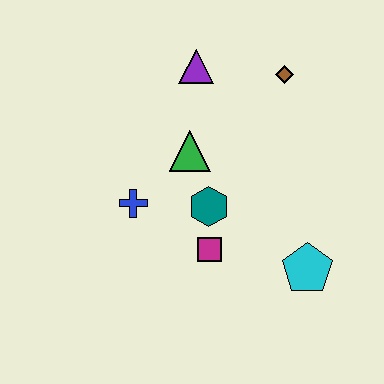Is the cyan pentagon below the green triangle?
Yes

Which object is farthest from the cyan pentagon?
The purple triangle is farthest from the cyan pentagon.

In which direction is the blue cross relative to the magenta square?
The blue cross is to the left of the magenta square.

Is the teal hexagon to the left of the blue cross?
No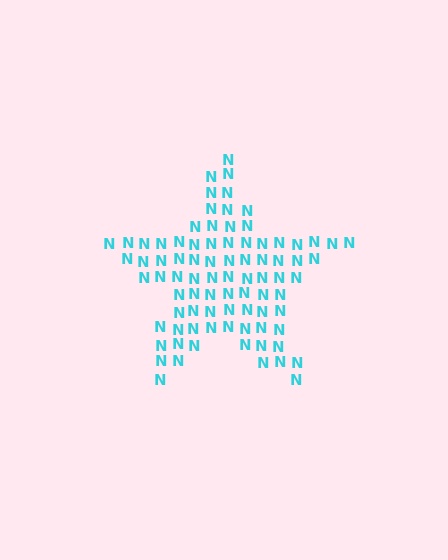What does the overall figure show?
The overall figure shows a star.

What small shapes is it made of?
It is made of small letter N's.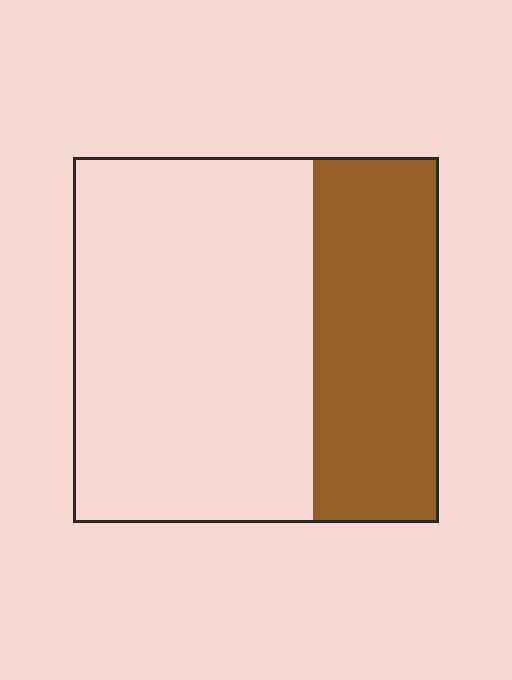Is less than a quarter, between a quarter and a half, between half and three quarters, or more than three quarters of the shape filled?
Between a quarter and a half.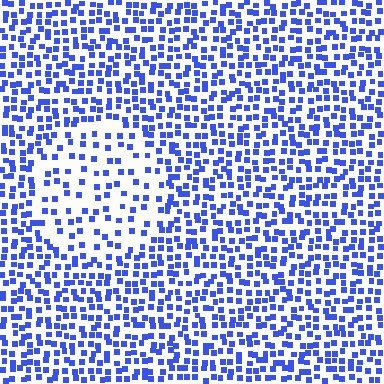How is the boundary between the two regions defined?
The boundary is defined by a change in element density (approximately 2.1x ratio). All elements are the same color, size, and shape.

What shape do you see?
I see a circle.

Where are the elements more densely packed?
The elements are more densely packed outside the circle boundary.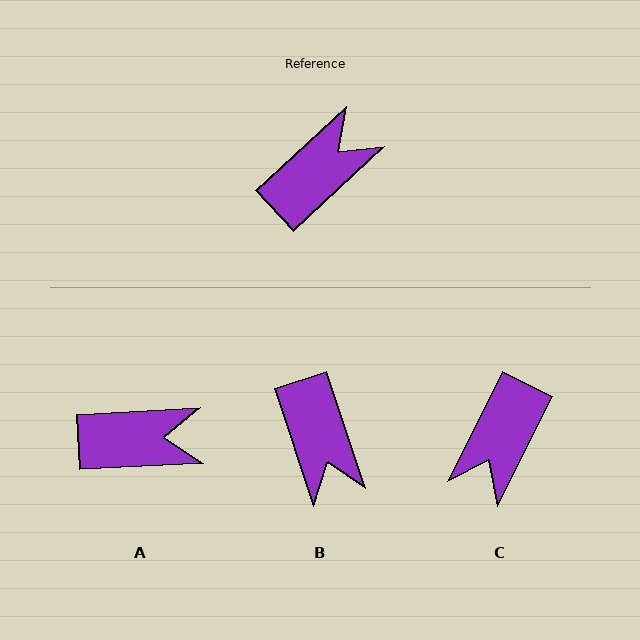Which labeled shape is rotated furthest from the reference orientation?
C, about 160 degrees away.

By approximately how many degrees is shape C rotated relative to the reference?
Approximately 160 degrees clockwise.